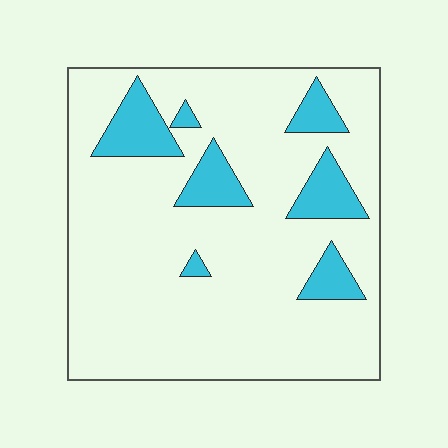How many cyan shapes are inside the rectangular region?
7.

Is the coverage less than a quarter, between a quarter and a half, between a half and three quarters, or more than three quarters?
Less than a quarter.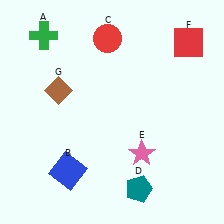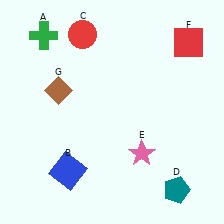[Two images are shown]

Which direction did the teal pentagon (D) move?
The teal pentagon (D) moved right.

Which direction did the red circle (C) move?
The red circle (C) moved left.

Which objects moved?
The objects that moved are: the red circle (C), the teal pentagon (D).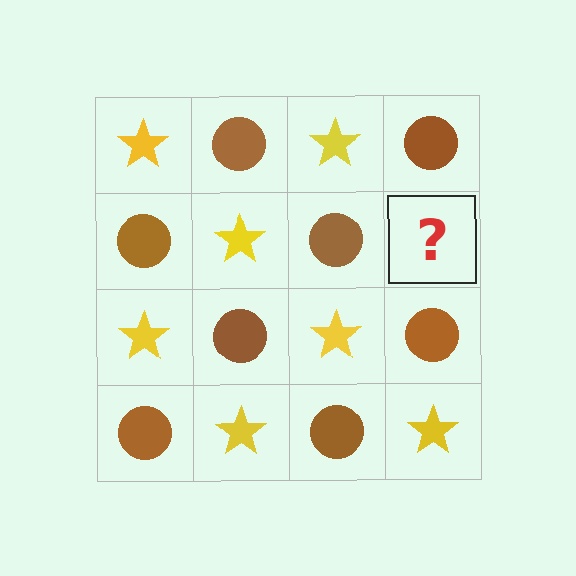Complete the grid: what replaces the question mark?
The question mark should be replaced with a yellow star.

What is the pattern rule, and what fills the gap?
The rule is that it alternates yellow star and brown circle in a checkerboard pattern. The gap should be filled with a yellow star.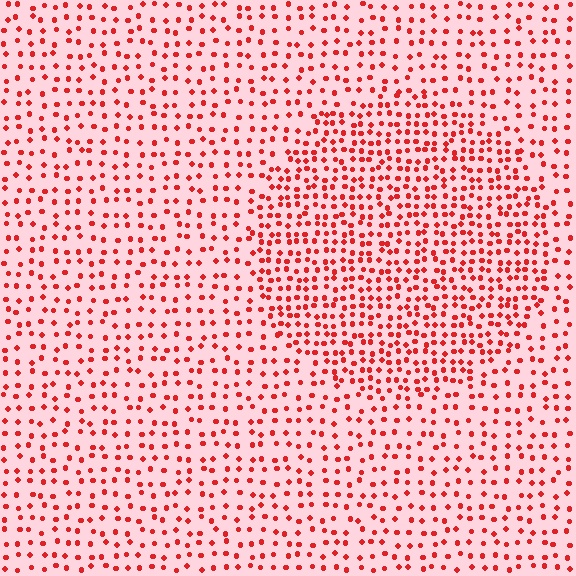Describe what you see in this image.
The image contains small red elements arranged at two different densities. A circle-shaped region is visible where the elements are more densely packed than the surrounding area.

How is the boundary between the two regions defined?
The boundary is defined by a change in element density (approximately 1.8x ratio). All elements are the same color, size, and shape.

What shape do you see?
I see a circle.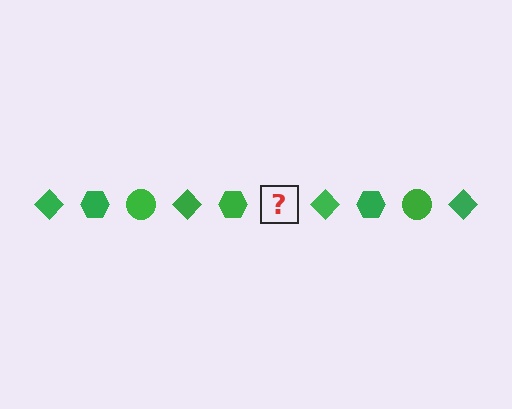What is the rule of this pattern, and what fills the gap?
The rule is that the pattern cycles through diamond, hexagon, circle shapes in green. The gap should be filled with a green circle.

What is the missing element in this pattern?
The missing element is a green circle.